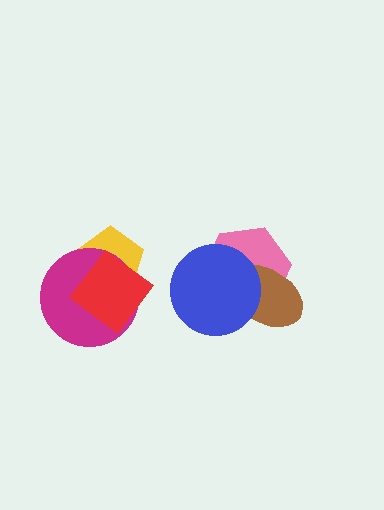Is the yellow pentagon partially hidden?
Yes, it is partially covered by another shape.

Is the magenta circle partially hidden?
Yes, it is partially covered by another shape.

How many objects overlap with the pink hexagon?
2 objects overlap with the pink hexagon.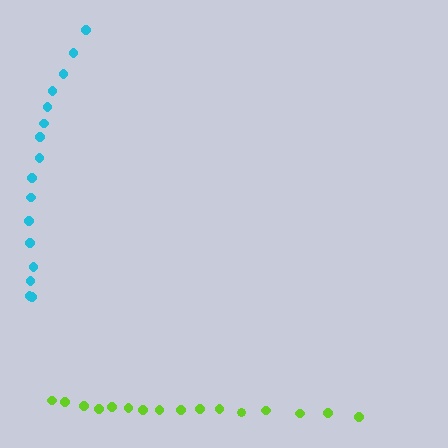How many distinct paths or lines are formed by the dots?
There are 2 distinct paths.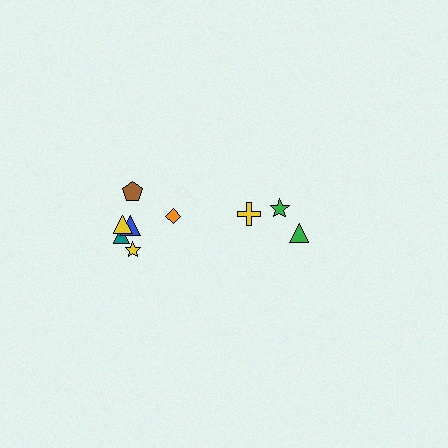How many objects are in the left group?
There are 6 objects.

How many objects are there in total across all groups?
There are 9 objects.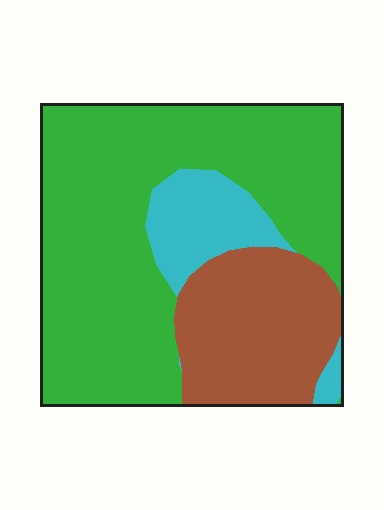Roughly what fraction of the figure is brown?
Brown covers 25% of the figure.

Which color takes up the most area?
Green, at roughly 65%.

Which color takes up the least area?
Cyan, at roughly 10%.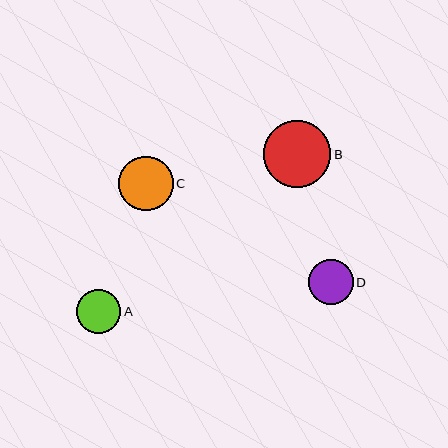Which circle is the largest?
Circle B is the largest with a size of approximately 67 pixels.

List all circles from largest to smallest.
From largest to smallest: B, C, D, A.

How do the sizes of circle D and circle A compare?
Circle D and circle A are approximately the same size.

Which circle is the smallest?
Circle A is the smallest with a size of approximately 44 pixels.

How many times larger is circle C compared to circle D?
Circle C is approximately 1.2 times the size of circle D.